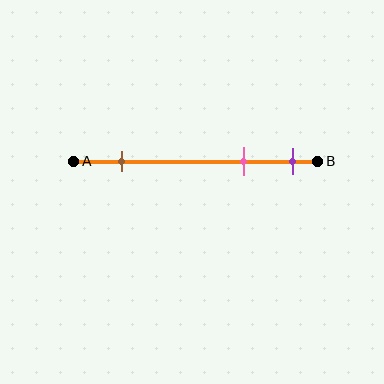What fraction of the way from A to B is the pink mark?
The pink mark is approximately 70% (0.7) of the way from A to B.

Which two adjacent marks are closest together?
The pink and purple marks are the closest adjacent pair.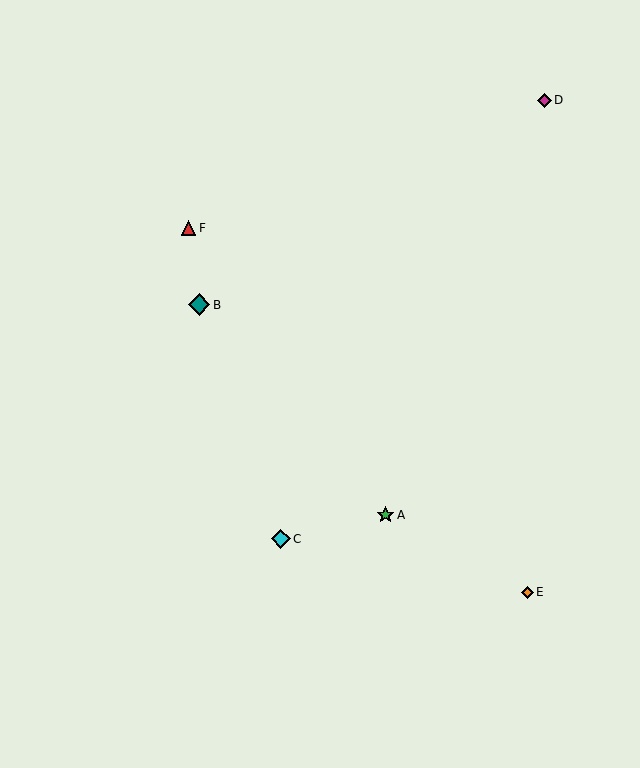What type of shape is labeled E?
Shape E is an orange diamond.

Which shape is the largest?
The teal diamond (labeled B) is the largest.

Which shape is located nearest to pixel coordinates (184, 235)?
The red triangle (labeled F) at (189, 228) is nearest to that location.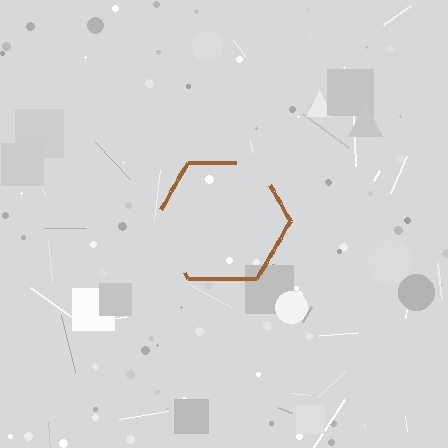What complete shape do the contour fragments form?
The contour fragments form a hexagon.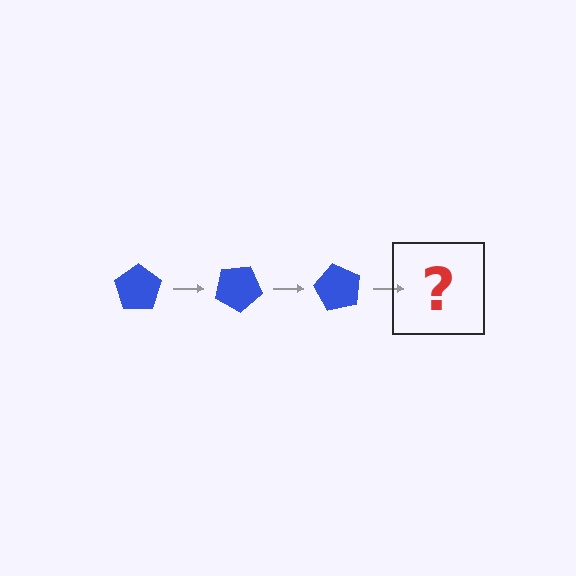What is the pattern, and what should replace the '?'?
The pattern is that the pentagon rotates 30 degrees each step. The '?' should be a blue pentagon rotated 90 degrees.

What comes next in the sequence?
The next element should be a blue pentagon rotated 90 degrees.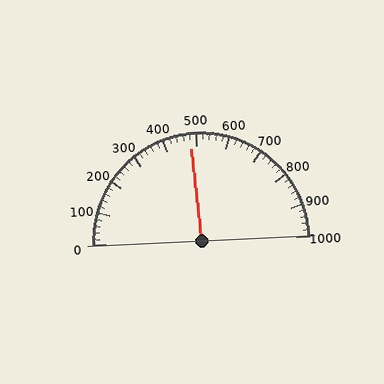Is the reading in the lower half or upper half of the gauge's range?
The reading is in the lower half of the range (0 to 1000).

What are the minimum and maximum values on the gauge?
The gauge ranges from 0 to 1000.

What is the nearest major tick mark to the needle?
The nearest major tick mark is 500.